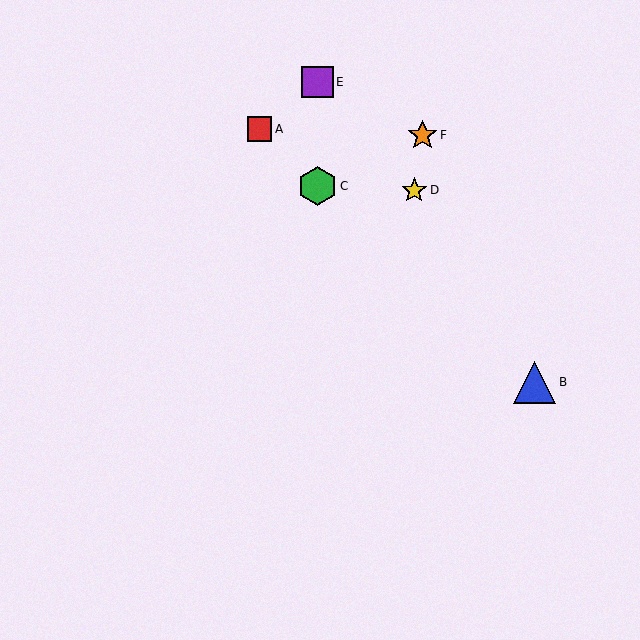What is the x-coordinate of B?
Object B is at x≈535.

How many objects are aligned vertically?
2 objects (C, E) are aligned vertically.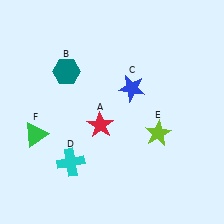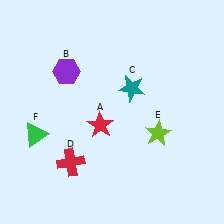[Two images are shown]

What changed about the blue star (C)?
In Image 1, C is blue. In Image 2, it changed to teal.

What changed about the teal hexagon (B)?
In Image 1, B is teal. In Image 2, it changed to purple.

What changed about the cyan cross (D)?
In Image 1, D is cyan. In Image 2, it changed to red.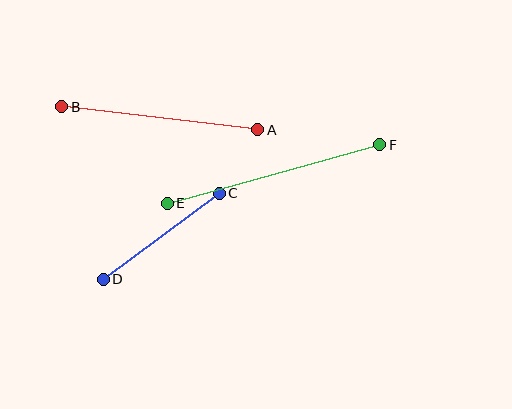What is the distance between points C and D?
The distance is approximately 144 pixels.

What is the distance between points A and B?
The distance is approximately 197 pixels.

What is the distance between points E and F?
The distance is approximately 221 pixels.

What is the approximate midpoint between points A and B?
The midpoint is at approximately (160, 118) pixels.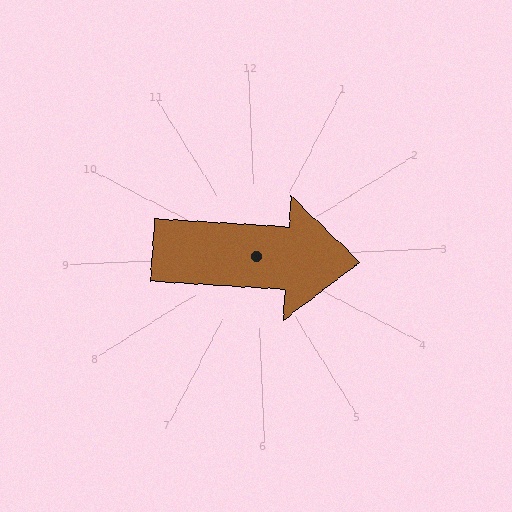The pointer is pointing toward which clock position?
Roughly 3 o'clock.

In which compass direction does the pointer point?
East.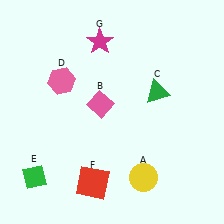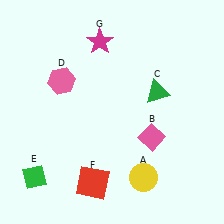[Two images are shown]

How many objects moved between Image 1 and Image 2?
1 object moved between the two images.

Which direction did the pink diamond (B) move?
The pink diamond (B) moved right.